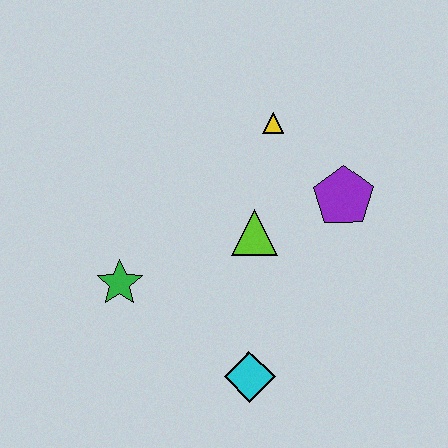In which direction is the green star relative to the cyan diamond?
The green star is to the left of the cyan diamond.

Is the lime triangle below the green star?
No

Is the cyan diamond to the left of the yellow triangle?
Yes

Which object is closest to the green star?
The lime triangle is closest to the green star.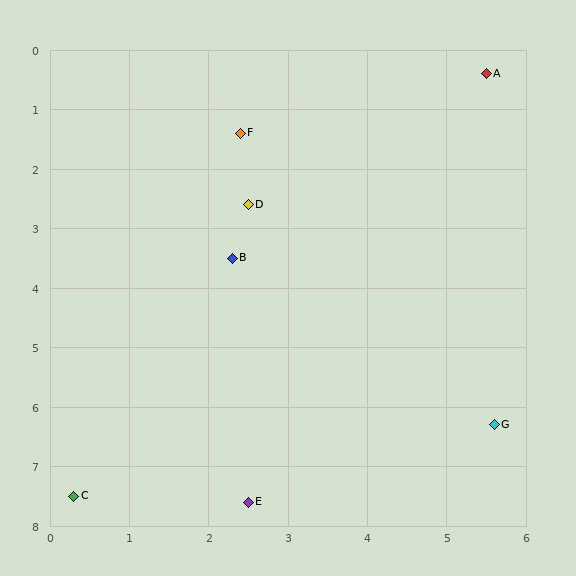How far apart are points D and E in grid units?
Points D and E are about 5.0 grid units apart.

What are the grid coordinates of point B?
Point B is at approximately (2.3, 3.5).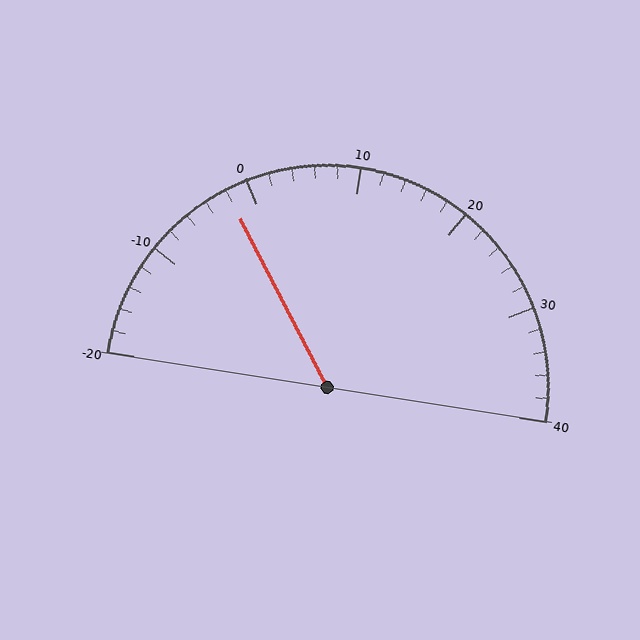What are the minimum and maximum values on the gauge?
The gauge ranges from -20 to 40.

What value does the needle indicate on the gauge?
The needle indicates approximately -2.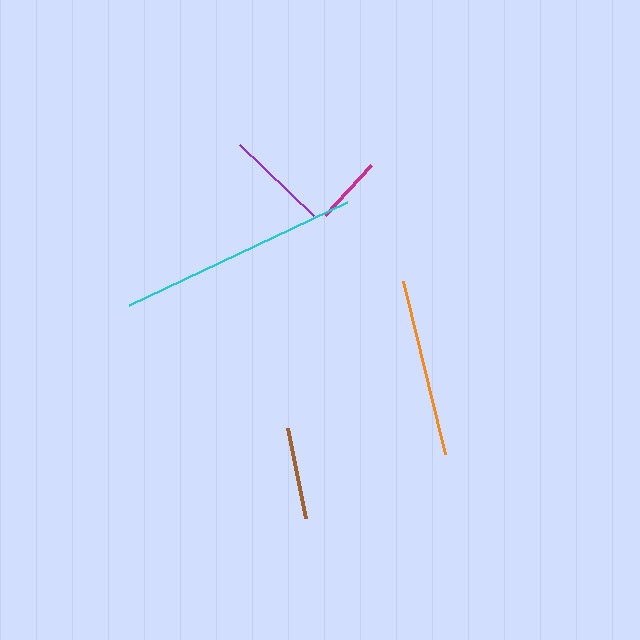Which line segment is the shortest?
The magenta line is the shortest at approximately 68 pixels.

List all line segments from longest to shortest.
From longest to shortest: cyan, orange, purple, brown, magenta.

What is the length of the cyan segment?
The cyan segment is approximately 241 pixels long.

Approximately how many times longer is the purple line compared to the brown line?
The purple line is approximately 1.1 times the length of the brown line.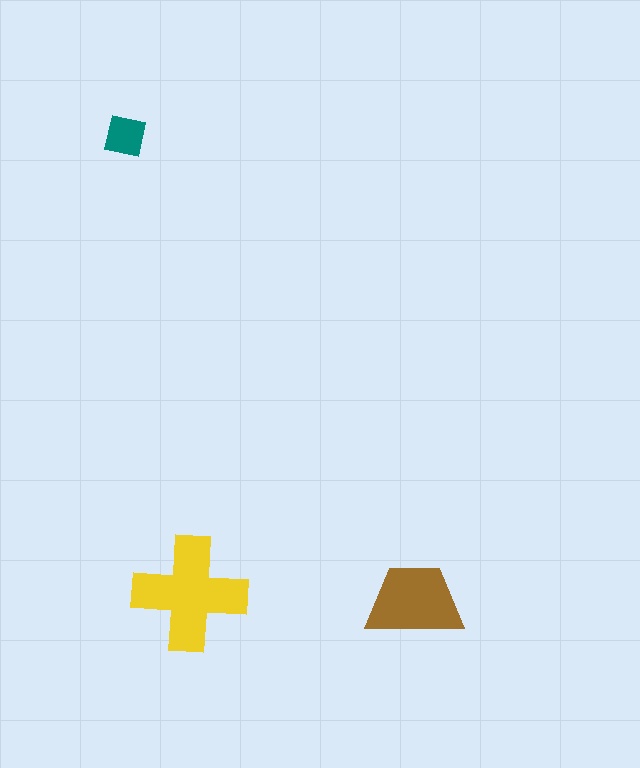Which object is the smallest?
The teal square.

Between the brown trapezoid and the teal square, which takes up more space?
The brown trapezoid.